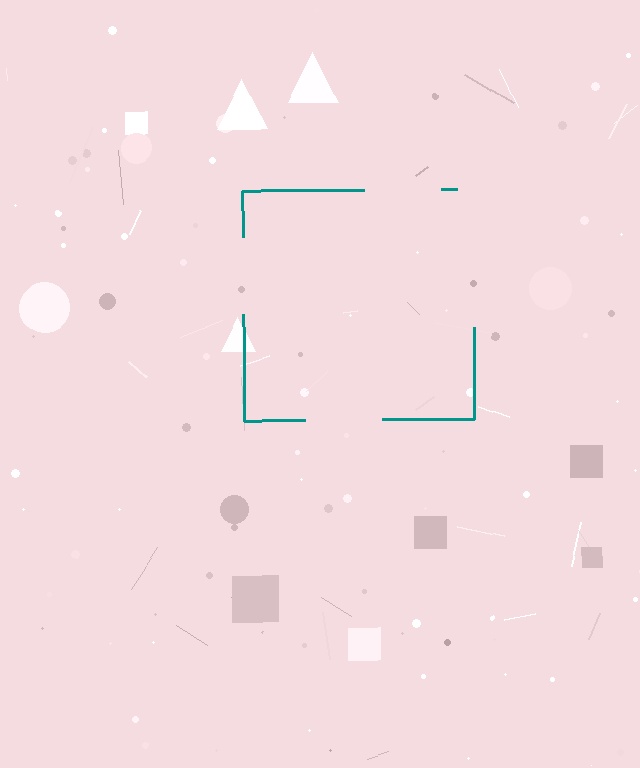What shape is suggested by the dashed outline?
The dashed outline suggests a square.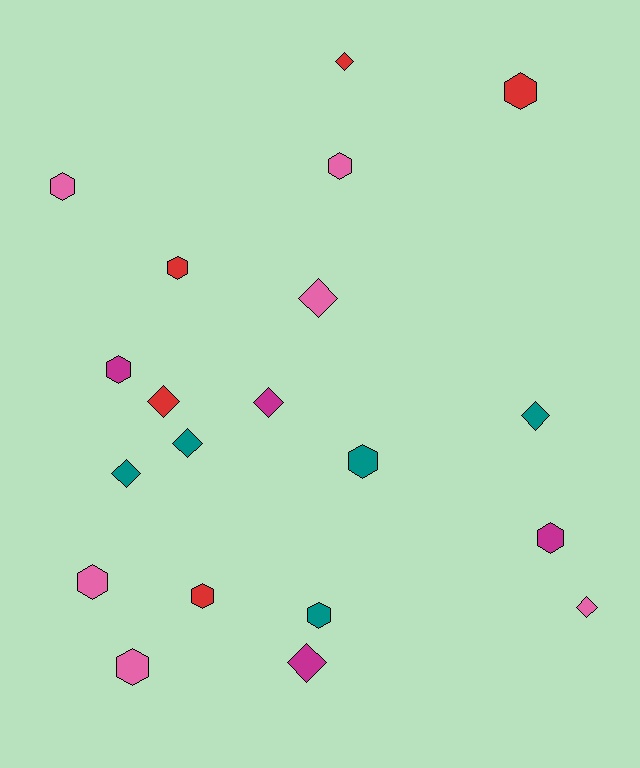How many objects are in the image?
There are 20 objects.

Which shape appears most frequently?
Hexagon, with 11 objects.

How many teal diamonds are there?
There are 3 teal diamonds.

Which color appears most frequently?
Pink, with 6 objects.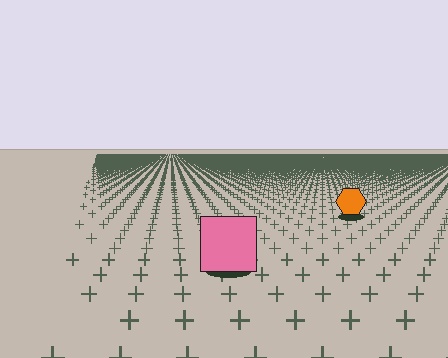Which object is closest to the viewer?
The pink square is closest. The texture marks near it are larger and more spread out.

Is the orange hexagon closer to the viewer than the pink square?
No. The pink square is closer — you can tell from the texture gradient: the ground texture is coarser near it.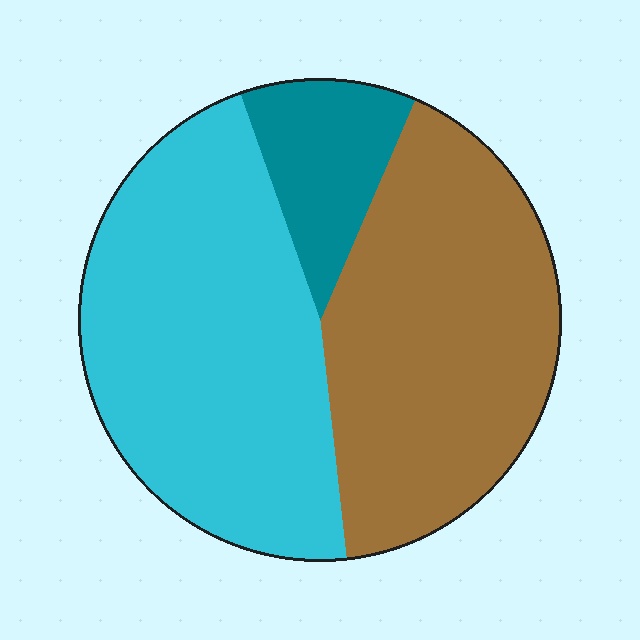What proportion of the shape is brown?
Brown takes up about two fifths (2/5) of the shape.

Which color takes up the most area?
Cyan, at roughly 45%.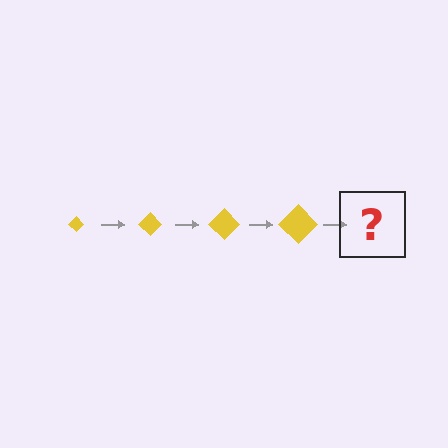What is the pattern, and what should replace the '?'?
The pattern is that the diamond gets progressively larger each step. The '?' should be a yellow diamond, larger than the previous one.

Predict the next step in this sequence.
The next step is a yellow diamond, larger than the previous one.